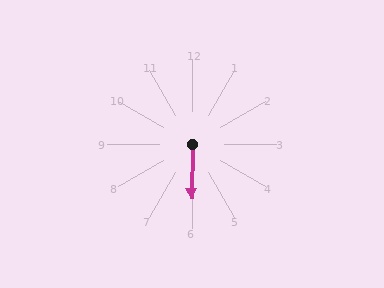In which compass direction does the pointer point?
South.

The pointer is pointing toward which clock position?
Roughly 6 o'clock.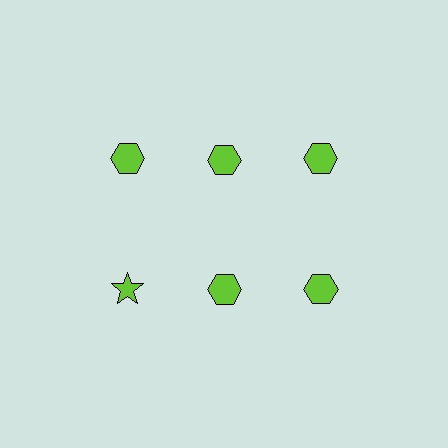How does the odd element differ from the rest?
It has a different shape: star instead of hexagon.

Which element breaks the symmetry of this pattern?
The lime star in the second row, leftmost column breaks the symmetry. All other shapes are lime hexagons.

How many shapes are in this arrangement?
There are 6 shapes arranged in a grid pattern.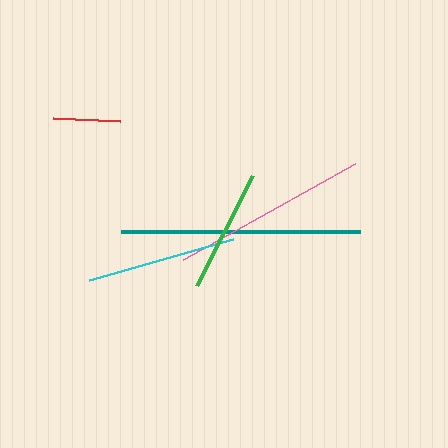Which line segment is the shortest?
The red line is the shortest at approximately 67 pixels.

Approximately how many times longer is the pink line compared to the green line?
The pink line is approximately 1.6 times the length of the green line.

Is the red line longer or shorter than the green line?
The green line is longer than the red line.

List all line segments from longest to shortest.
From longest to shortest: teal, pink, cyan, green, red.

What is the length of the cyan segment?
The cyan segment is approximately 150 pixels long.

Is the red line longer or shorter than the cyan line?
The cyan line is longer than the red line.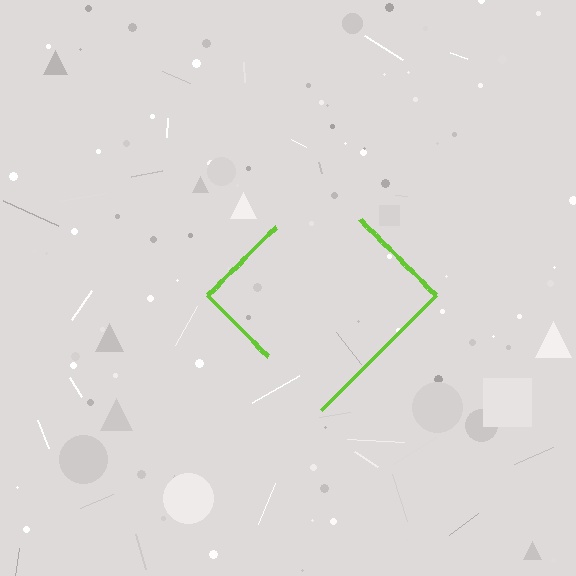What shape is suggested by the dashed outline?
The dashed outline suggests a diamond.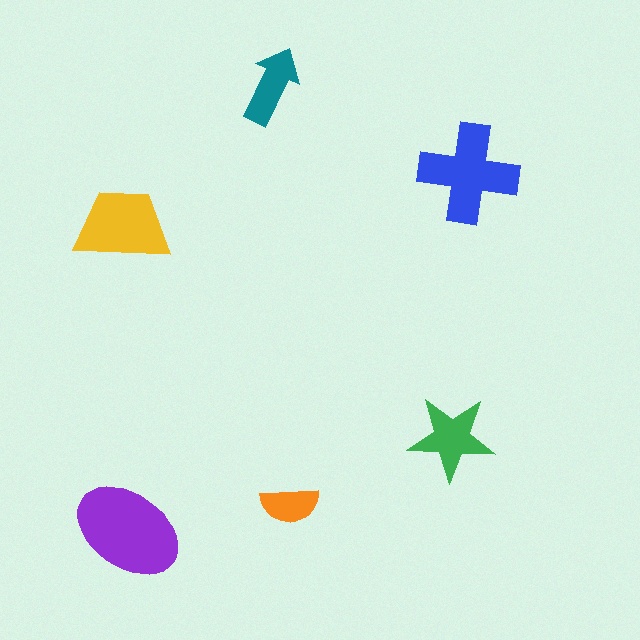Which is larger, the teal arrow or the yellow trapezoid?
The yellow trapezoid.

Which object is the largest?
The purple ellipse.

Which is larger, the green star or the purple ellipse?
The purple ellipse.